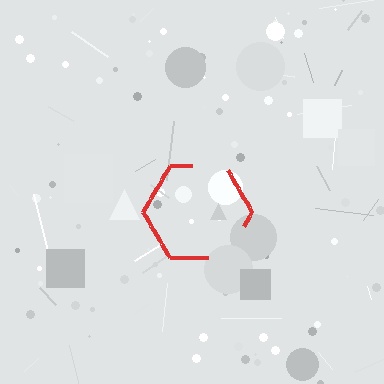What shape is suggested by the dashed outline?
The dashed outline suggests a hexagon.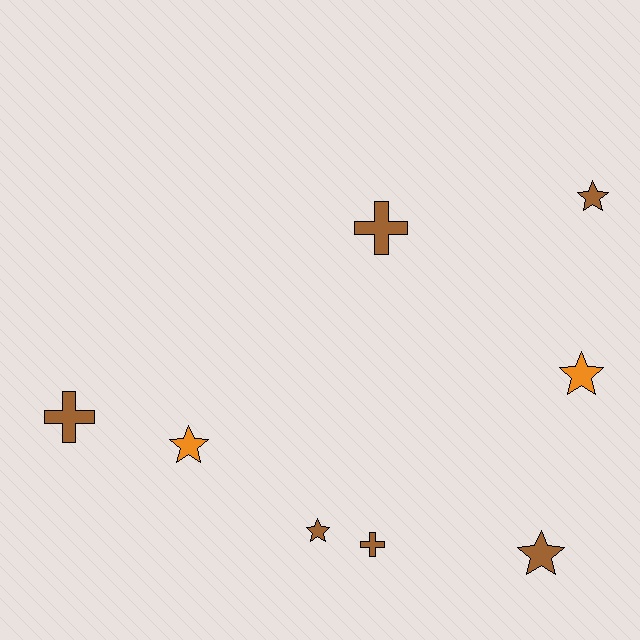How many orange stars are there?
There are 2 orange stars.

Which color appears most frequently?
Brown, with 6 objects.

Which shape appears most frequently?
Star, with 5 objects.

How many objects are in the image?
There are 8 objects.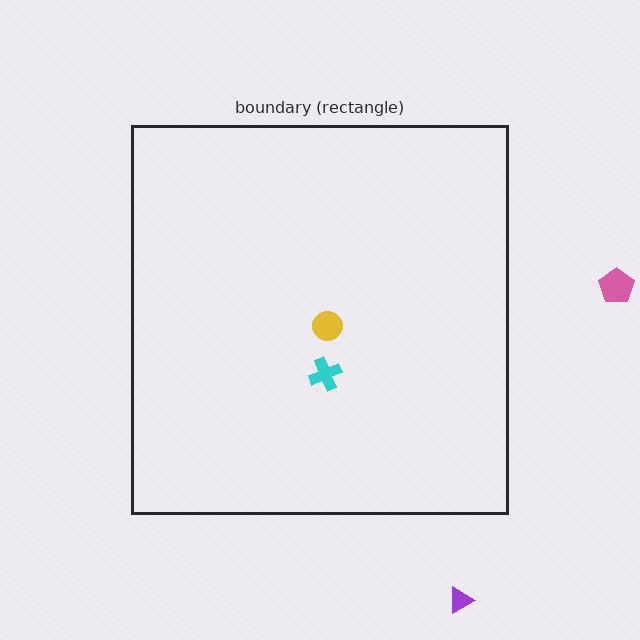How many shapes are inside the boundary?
2 inside, 2 outside.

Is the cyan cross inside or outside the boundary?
Inside.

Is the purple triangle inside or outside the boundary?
Outside.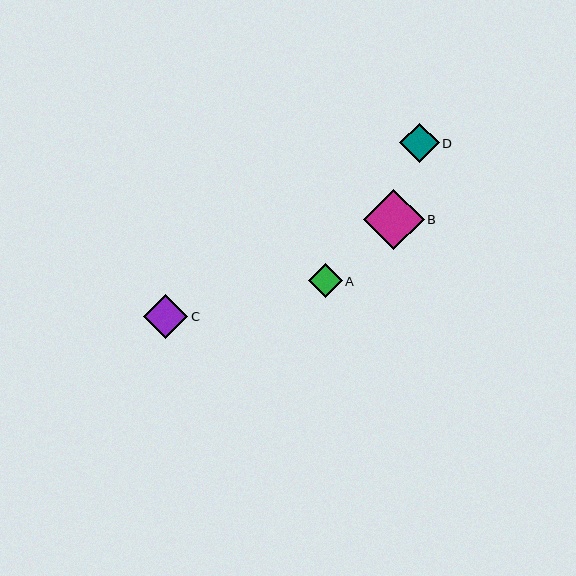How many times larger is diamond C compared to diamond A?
Diamond C is approximately 1.3 times the size of diamond A.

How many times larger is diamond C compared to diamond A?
Diamond C is approximately 1.3 times the size of diamond A.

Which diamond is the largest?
Diamond B is the largest with a size of approximately 61 pixels.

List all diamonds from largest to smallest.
From largest to smallest: B, C, D, A.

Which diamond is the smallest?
Diamond A is the smallest with a size of approximately 34 pixels.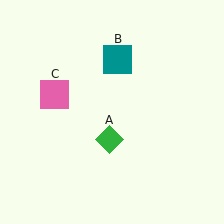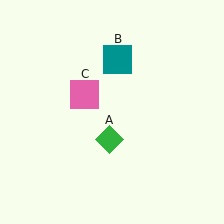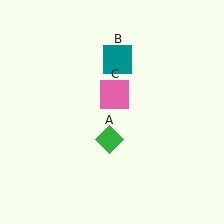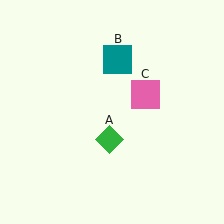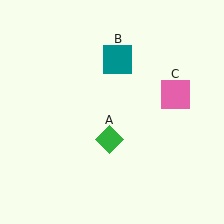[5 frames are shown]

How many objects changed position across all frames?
1 object changed position: pink square (object C).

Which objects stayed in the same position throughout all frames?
Green diamond (object A) and teal square (object B) remained stationary.